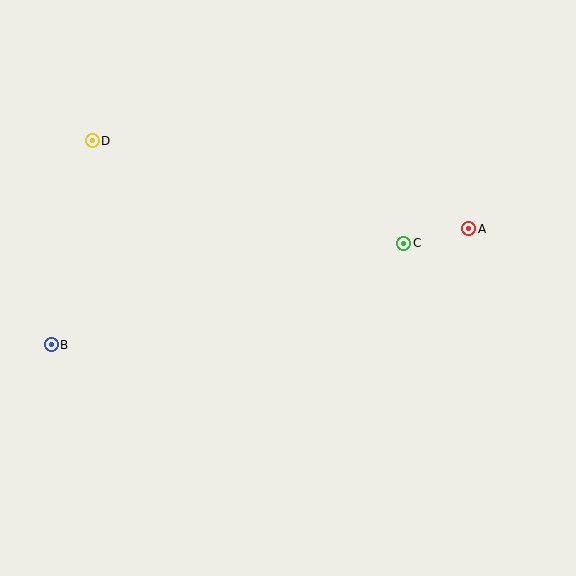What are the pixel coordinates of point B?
Point B is at (51, 345).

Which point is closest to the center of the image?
Point C at (404, 243) is closest to the center.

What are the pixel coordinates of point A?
Point A is at (469, 229).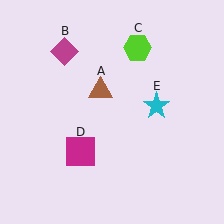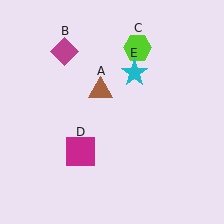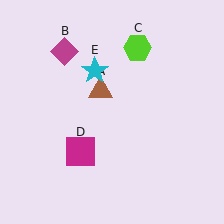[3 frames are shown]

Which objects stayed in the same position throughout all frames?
Brown triangle (object A) and magenta diamond (object B) and lime hexagon (object C) and magenta square (object D) remained stationary.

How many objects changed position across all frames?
1 object changed position: cyan star (object E).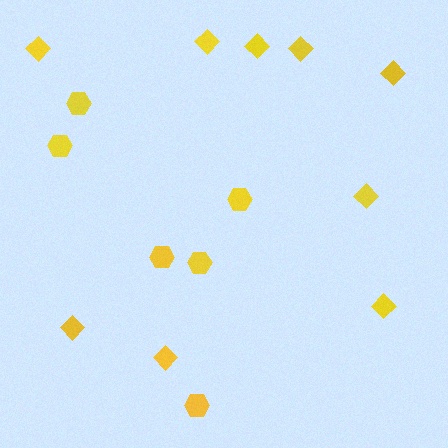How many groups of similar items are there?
There are 2 groups: one group of diamonds (9) and one group of hexagons (6).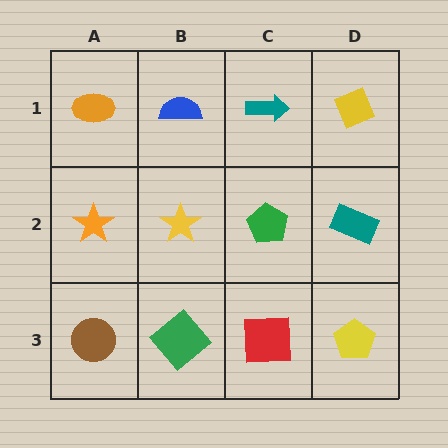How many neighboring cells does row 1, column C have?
3.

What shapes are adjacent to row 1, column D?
A teal rectangle (row 2, column D), a teal arrow (row 1, column C).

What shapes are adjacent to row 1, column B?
A yellow star (row 2, column B), an orange ellipse (row 1, column A), a teal arrow (row 1, column C).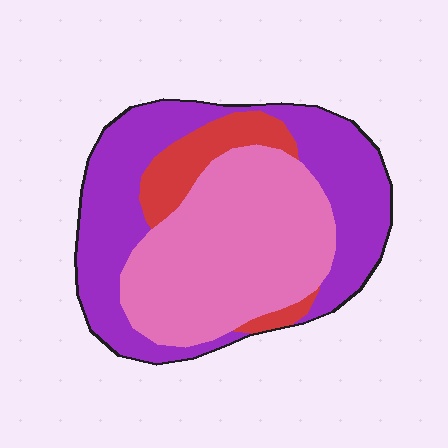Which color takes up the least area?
Red, at roughly 10%.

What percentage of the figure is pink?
Pink takes up between a third and a half of the figure.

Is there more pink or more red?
Pink.